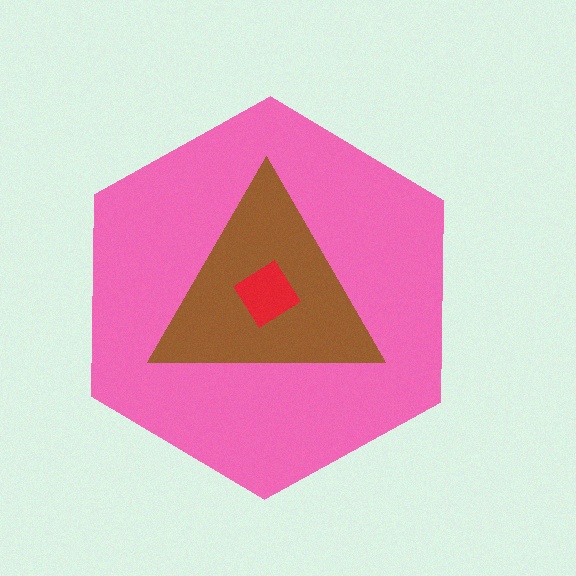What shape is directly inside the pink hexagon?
The brown triangle.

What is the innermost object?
The red diamond.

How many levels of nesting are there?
3.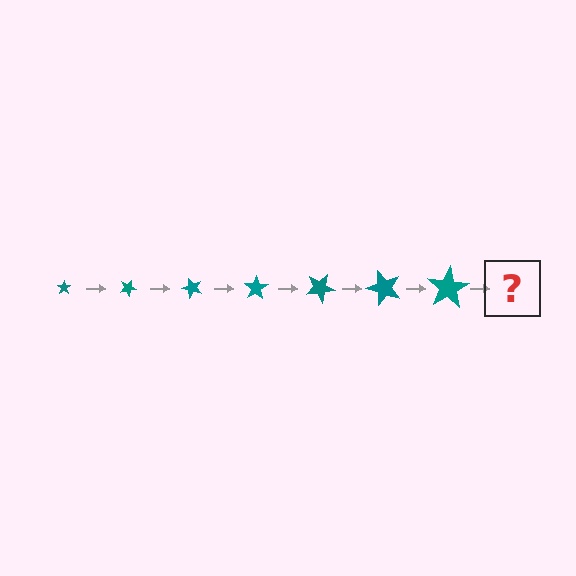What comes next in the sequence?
The next element should be a star, larger than the previous one and rotated 175 degrees from the start.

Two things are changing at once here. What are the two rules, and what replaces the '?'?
The two rules are that the star grows larger each step and it rotates 25 degrees each step. The '?' should be a star, larger than the previous one and rotated 175 degrees from the start.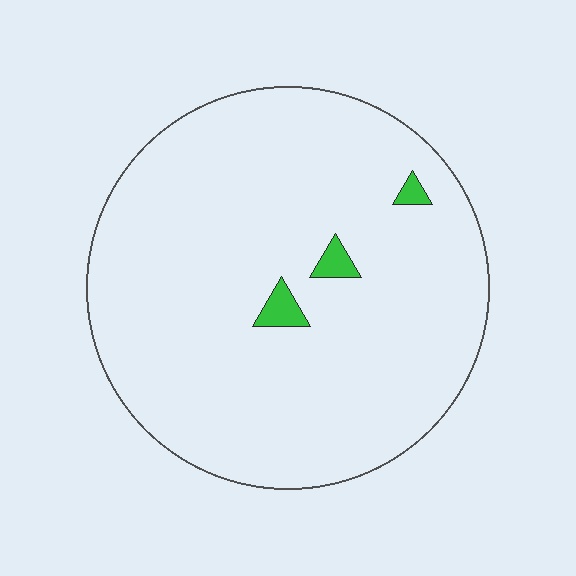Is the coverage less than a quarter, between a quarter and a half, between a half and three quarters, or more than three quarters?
Less than a quarter.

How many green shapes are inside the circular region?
3.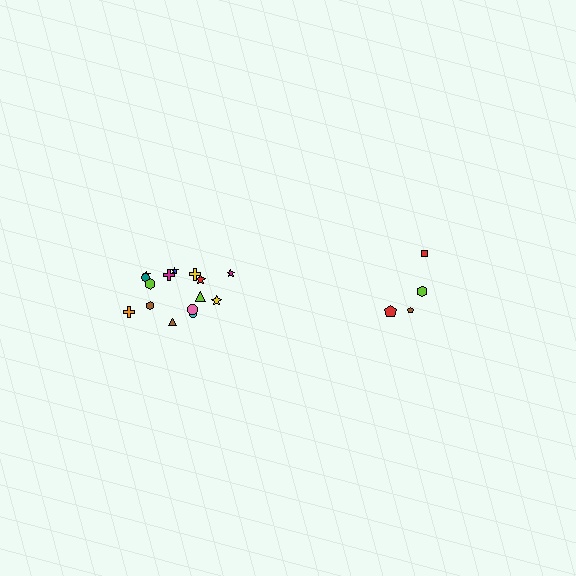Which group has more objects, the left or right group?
The left group.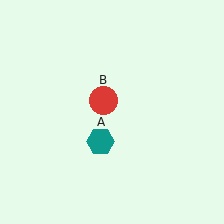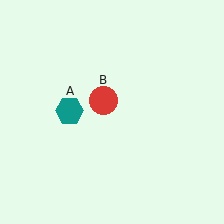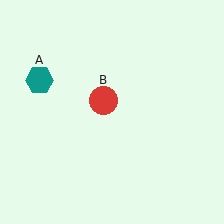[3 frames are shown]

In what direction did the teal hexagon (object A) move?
The teal hexagon (object A) moved up and to the left.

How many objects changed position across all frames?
1 object changed position: teal hexagon (object A).